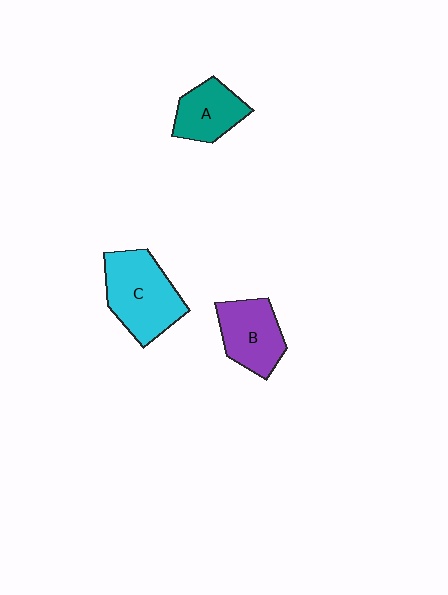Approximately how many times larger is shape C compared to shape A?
Approximately 1.6 times.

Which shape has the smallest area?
Shape A (teal).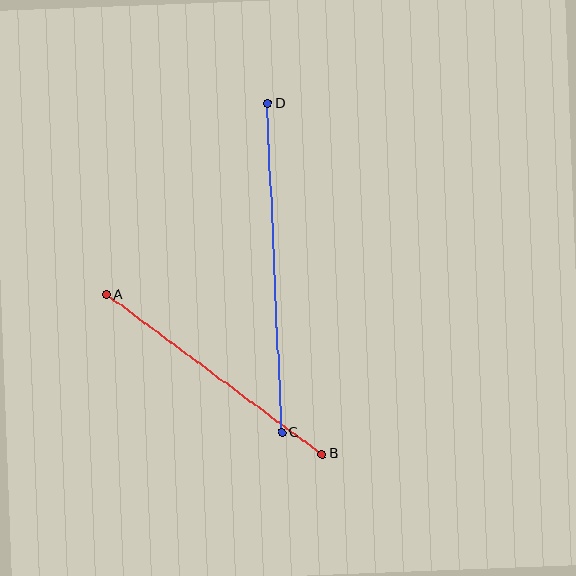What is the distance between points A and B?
The distance is approximately 268 pixels.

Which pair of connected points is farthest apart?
Points C and D are farthest apart.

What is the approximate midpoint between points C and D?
The midpoint is at approximately (275, 268) pixels.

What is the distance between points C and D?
The distance is approximately 329 pixels.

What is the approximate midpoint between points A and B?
The midpoint is at approximately (214, 374) pixels.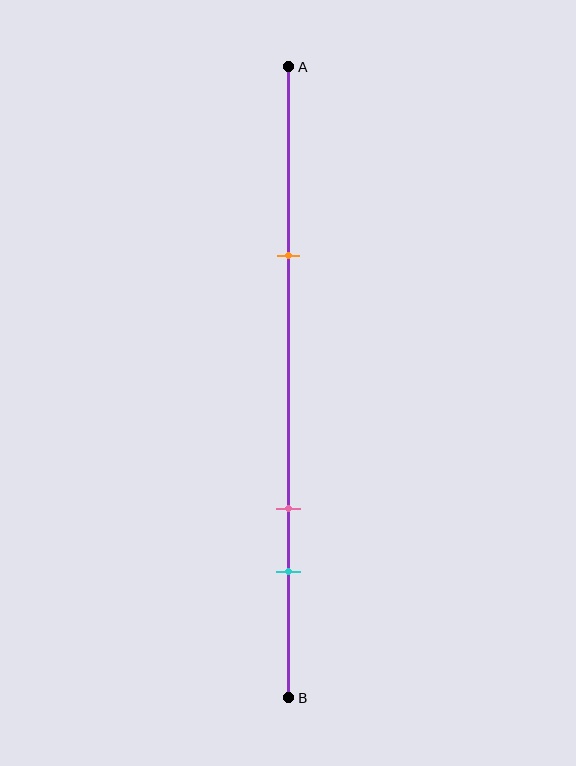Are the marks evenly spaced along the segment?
No, the marks are not evenly spaced.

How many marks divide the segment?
There are 3 marks dividing the segment.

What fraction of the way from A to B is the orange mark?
The orange mark is approximately 30% (0.3) of the way from A to B.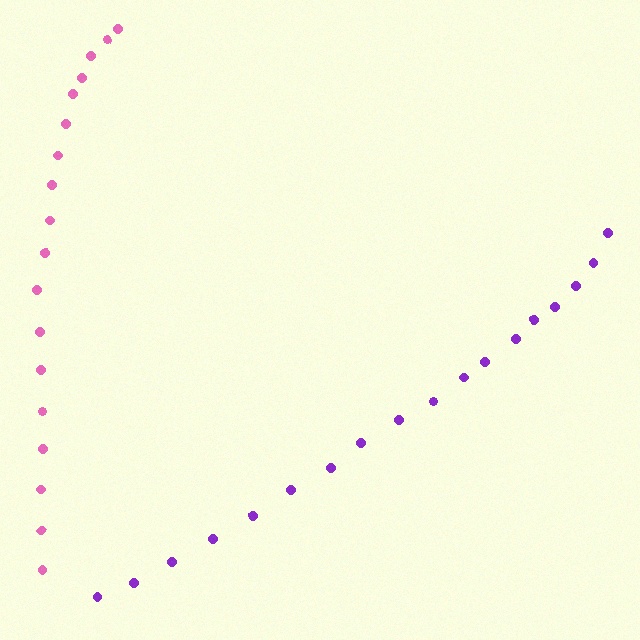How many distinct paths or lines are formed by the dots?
There are 2 distinct paths.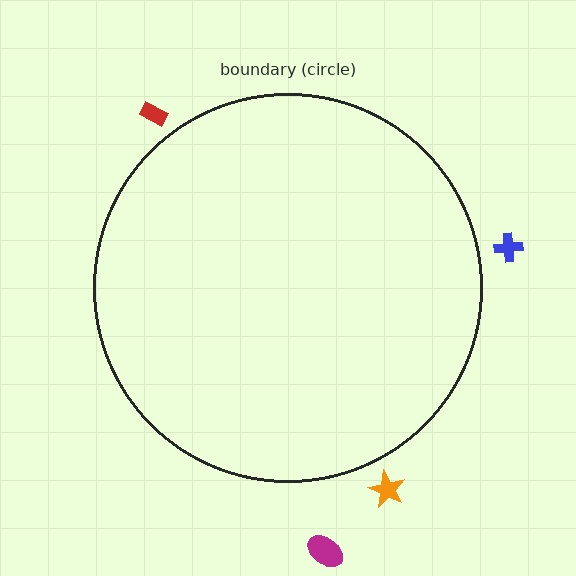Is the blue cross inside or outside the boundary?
Outside.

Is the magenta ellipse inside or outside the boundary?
Outside.